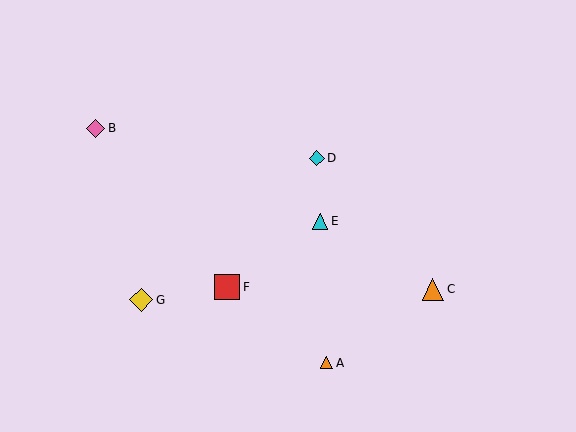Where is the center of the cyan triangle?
The center of the cyan triangle is at (320, 221).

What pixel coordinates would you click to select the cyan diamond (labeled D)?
Click at (317, 158) to select the cyan diamond D.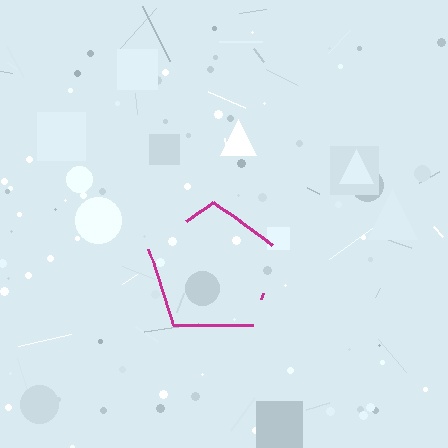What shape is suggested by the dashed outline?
The dashed outline suggests a pentagon.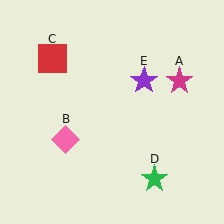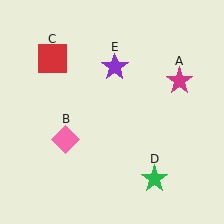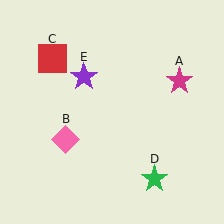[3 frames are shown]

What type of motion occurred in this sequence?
The purple star (object E) rotated counterclockwise around the center of the scene.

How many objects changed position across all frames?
1 object changed position: purple star (object E).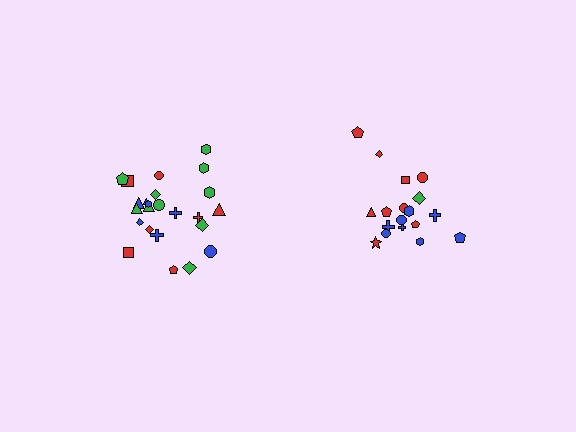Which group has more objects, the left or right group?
The left group.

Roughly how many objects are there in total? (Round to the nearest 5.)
Roughly 45 objects in total.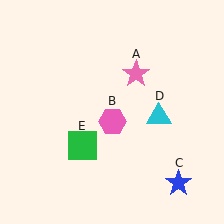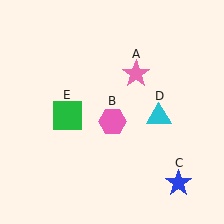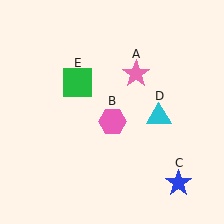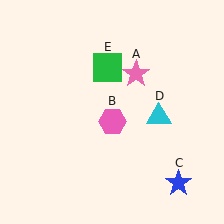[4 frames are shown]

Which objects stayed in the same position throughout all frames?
Pink star (object A) and pink hexagon (object B) and blue star (object C) and cyan triangle (object D) remained stationary.